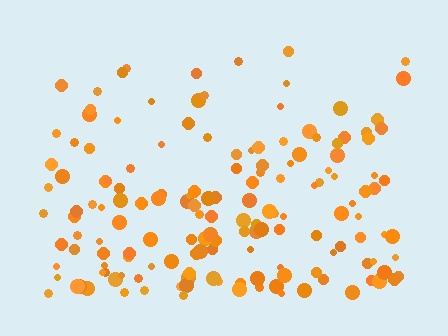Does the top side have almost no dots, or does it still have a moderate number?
Still a moderate number, just noticeably fewer than the bottom.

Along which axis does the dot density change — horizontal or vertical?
Vertical.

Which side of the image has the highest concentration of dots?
The bottom.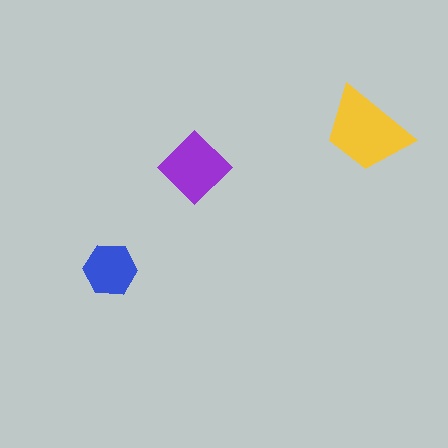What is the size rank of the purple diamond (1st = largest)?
2nd.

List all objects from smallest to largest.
The blue hexagon, the purple diamond, the yellow trapezoid.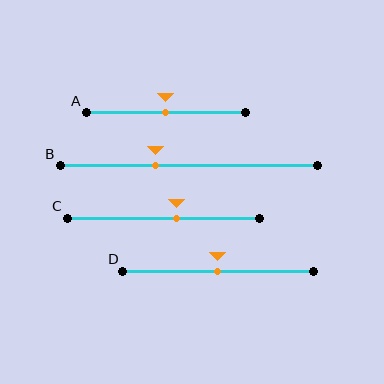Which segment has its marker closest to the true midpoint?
Segment A has its marker closest to the true midpoint.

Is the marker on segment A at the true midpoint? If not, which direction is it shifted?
Yes, the marker on segment A is at the true midpoint.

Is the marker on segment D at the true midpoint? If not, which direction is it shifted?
Yes, the marker on segment D is at the true midpoint.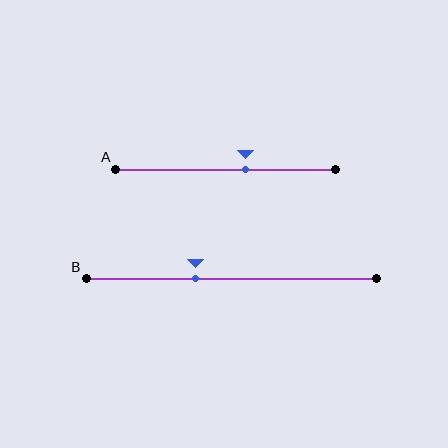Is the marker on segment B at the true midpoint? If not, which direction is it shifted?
No, the marker on segment B is shifted to the left by about 12% of the segment length.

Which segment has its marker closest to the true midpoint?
Segment A has its marker closest to the true midpoint.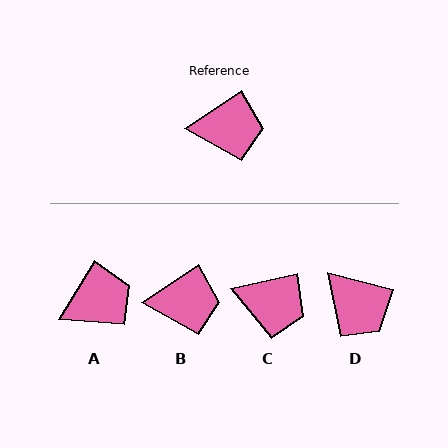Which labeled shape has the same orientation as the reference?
B.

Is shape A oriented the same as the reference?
No, it is off by about 25 degrees.